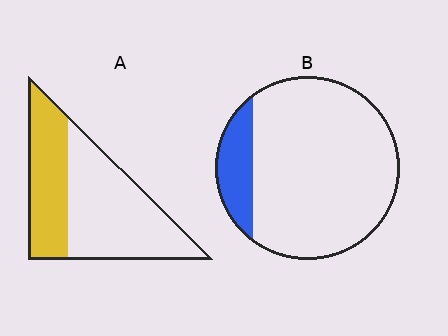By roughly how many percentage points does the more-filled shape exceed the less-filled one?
By roughly 25 percentage points (A over B).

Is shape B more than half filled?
No.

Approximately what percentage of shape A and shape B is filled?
A is approximately 40% and B is approximately 15%.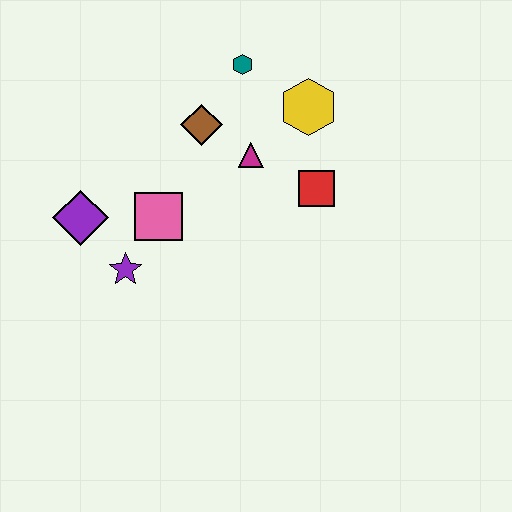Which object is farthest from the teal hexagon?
The purple star is farthest from the teal hexagon.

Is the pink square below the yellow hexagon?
Yes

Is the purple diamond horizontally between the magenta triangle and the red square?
No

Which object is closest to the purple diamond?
The purple star is closest to the purple diamond.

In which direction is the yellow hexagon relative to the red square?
The yellow hexagon is above the red square.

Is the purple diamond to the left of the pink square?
Yes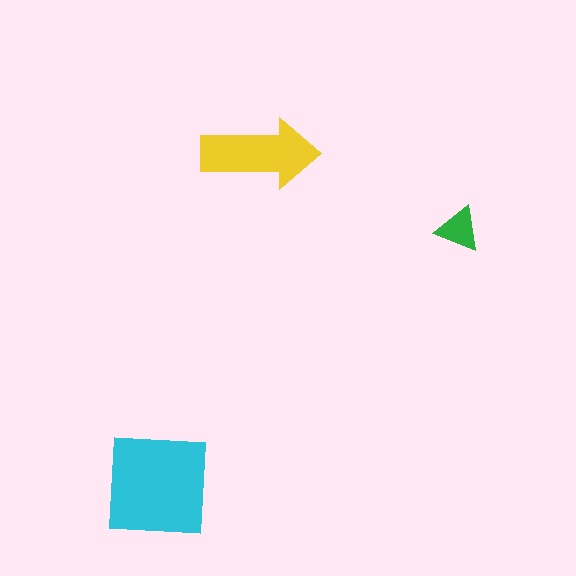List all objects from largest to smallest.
The cyan square, the yellow arrow, the green triangle.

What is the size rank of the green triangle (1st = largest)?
3rd.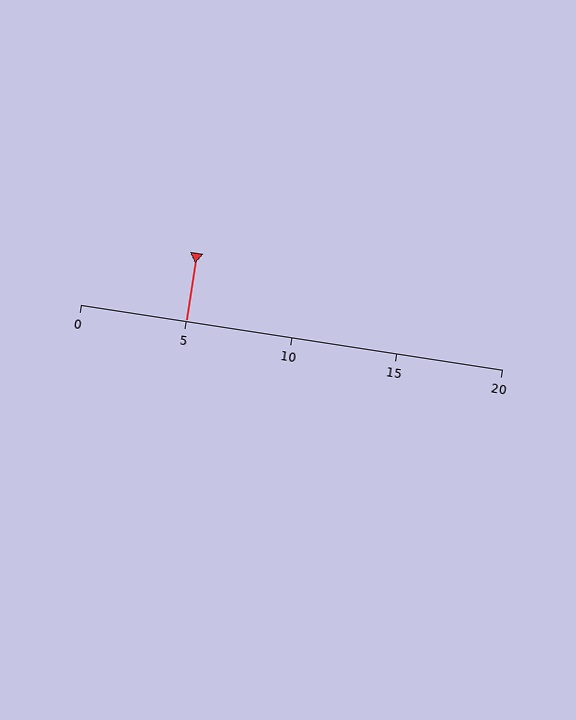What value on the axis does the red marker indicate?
The marker indicates approximately 5.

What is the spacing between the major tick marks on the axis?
The major ticks are spaced 5 apart.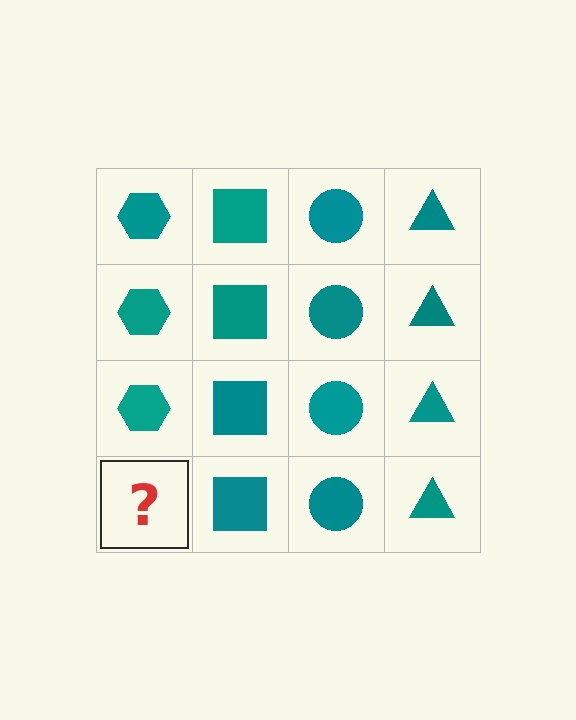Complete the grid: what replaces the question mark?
The question mark should be replaced with a teal hexagon.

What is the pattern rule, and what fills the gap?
The rule is that each column has a consistent shape. The gap should be filled with a teal hexagon.